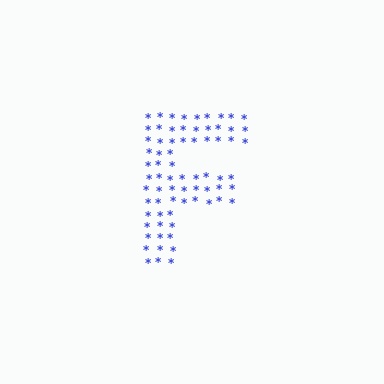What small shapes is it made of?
It is made of small asterisks.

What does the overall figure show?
The overall figure shows the letter F.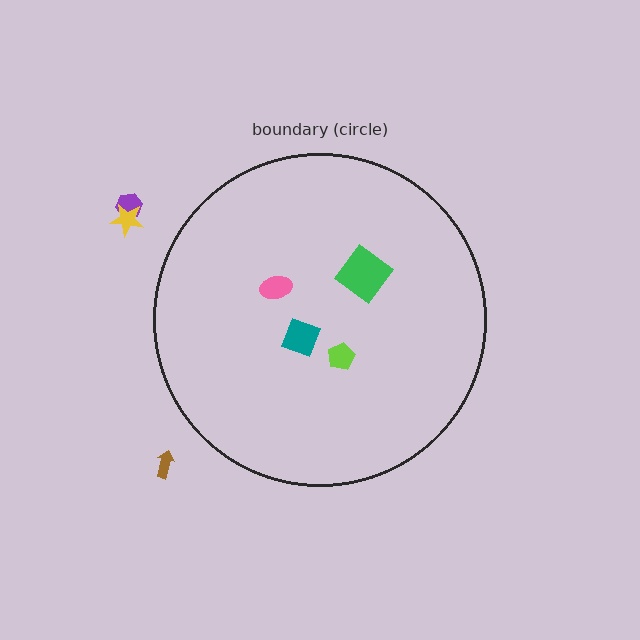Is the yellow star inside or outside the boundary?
Outside.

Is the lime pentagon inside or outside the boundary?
Inside.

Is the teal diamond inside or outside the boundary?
Inside.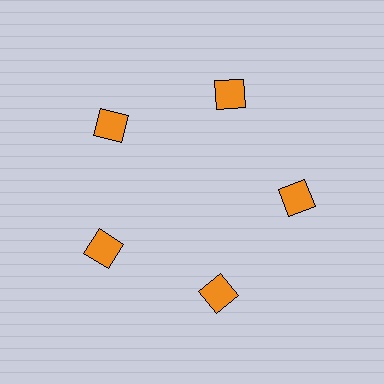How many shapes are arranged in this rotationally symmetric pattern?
There are 5 shapes, arranged in 5 groups of 1.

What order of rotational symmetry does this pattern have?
This pattern has 5-fold rotational symmetry.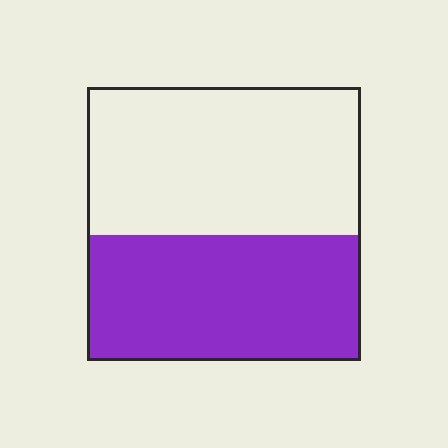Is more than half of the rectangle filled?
No.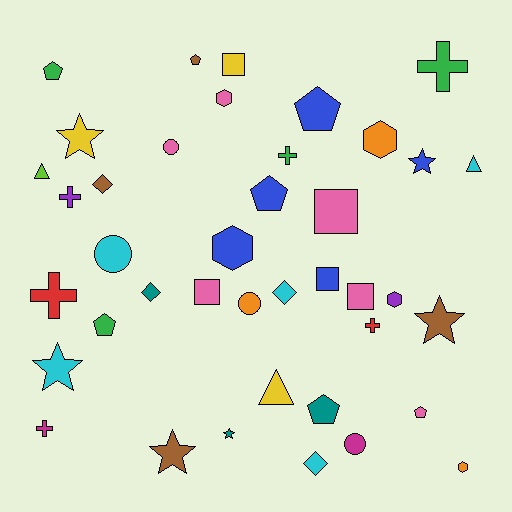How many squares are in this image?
There are 5 squares.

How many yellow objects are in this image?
There are 3 yellow objects.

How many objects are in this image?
There are 40 objects.